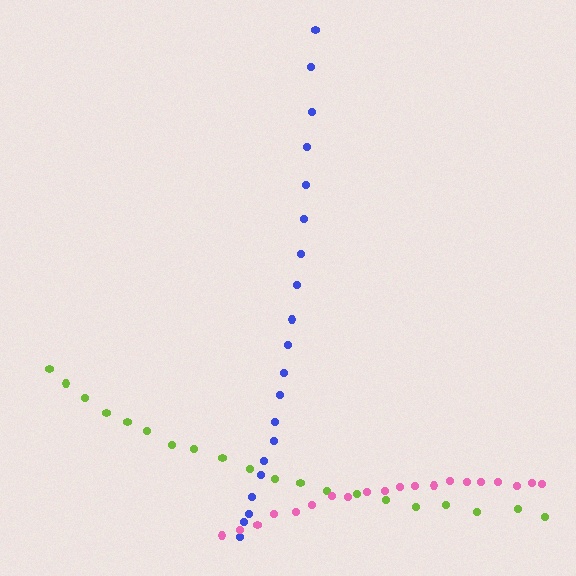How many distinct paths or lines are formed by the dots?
There are 3 distinct paths.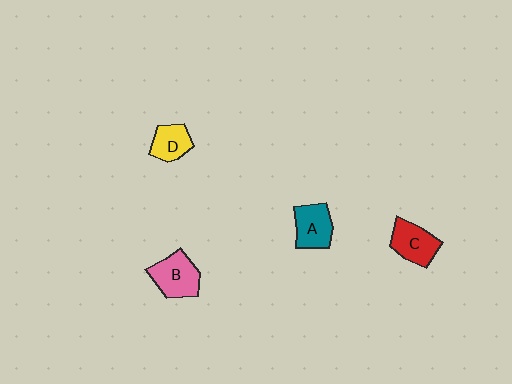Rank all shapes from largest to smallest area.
From largest to smallest: B (pink), C (red), A (teal), D (yellow).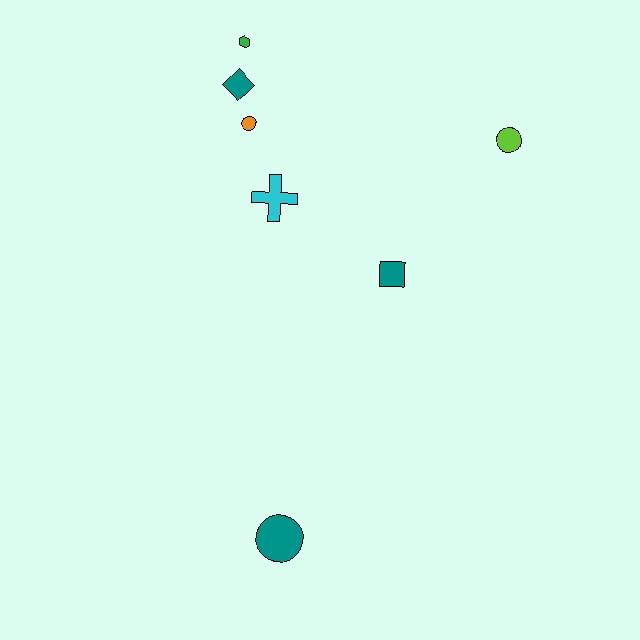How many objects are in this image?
There are 7 objects.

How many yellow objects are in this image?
There are no yellow objects.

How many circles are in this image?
There are 3 circles.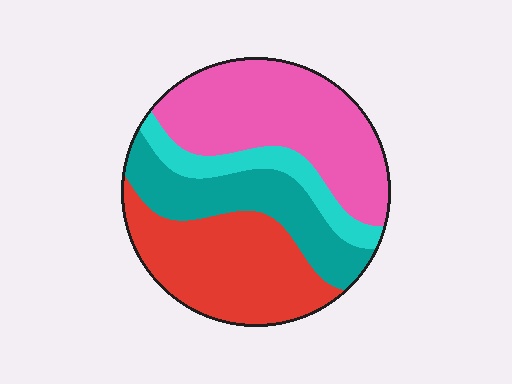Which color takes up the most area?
Pink, at roughly 35%.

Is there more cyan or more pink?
Pink.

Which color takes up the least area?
Cyan, at roughly 10%.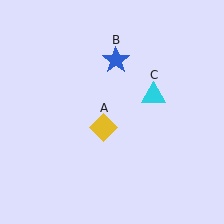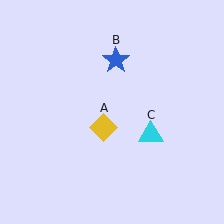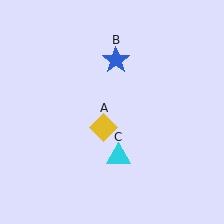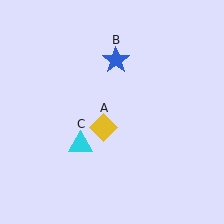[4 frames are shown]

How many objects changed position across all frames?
1 object changed position: cyan triangle (object C).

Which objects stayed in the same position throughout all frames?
Yellow diamond (object A) and blue star (object B) remained stationary.